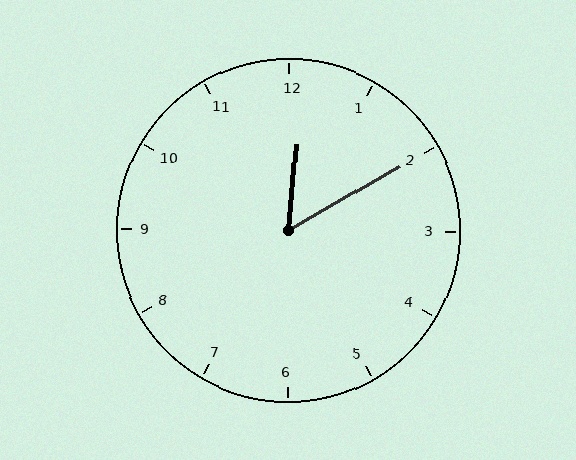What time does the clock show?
12:10.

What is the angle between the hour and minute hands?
Approximately 55 degrees.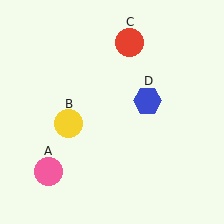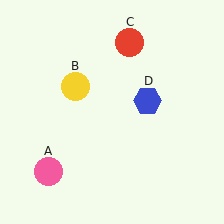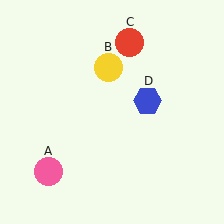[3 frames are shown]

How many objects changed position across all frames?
1 object changed position: yellow circle (object B).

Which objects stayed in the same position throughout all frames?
Pink circle (object A) and red circle (object C) and blue hexagon (object D) remained stationary.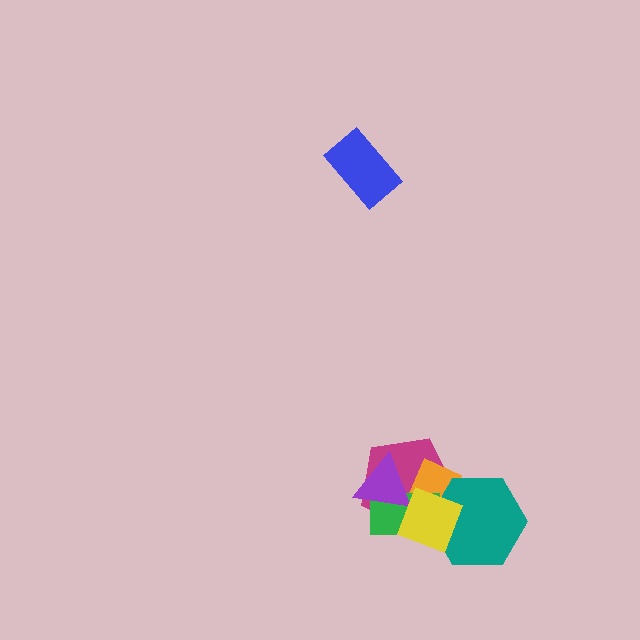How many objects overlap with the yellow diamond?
5 objects overlap with the yellow diamond.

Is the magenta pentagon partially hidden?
Yes, it is partially covered by another shape.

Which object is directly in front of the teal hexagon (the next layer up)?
The green rectangle is directly in front of the teal hexagon.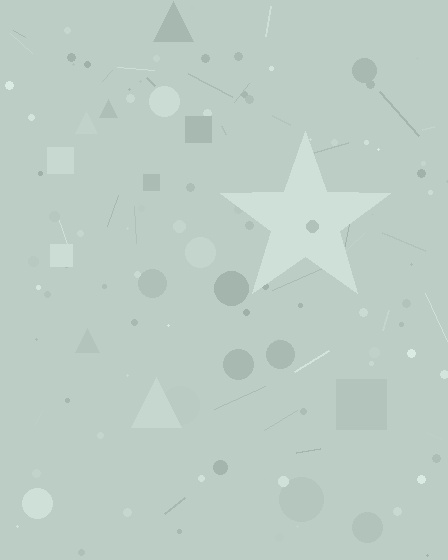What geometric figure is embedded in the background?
A star is embedded in the background.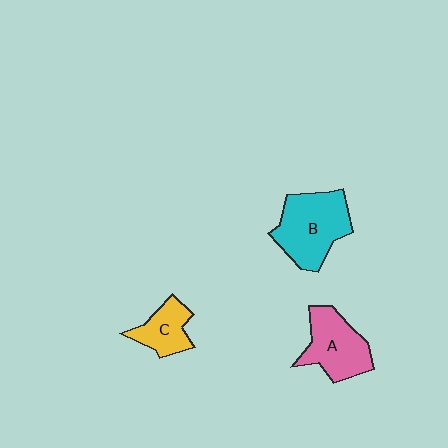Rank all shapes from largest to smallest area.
From largest to smallest: B (cyan), A (pink), C (yellow).